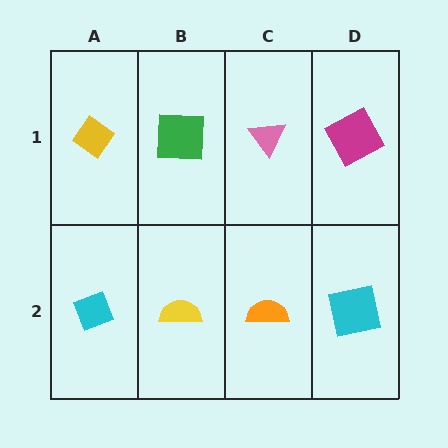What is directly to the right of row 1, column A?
A green square.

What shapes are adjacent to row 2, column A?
A yellow diamond (row 1, column A), a yellow semicircle (row 2, column B).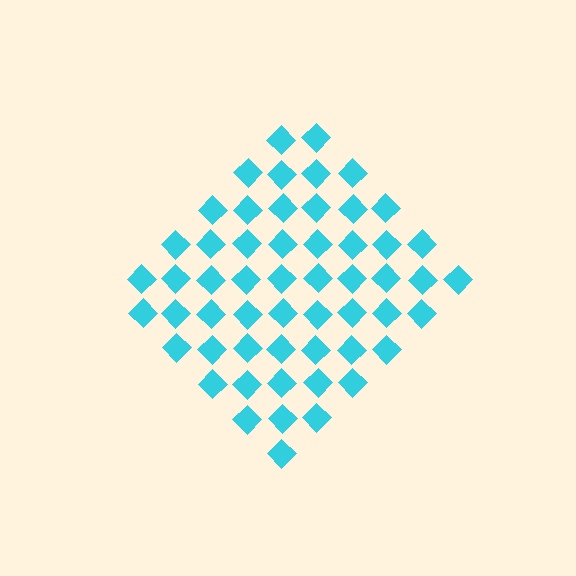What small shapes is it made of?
It is made of small diamonds.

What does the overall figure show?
The overall figure shows a diamond.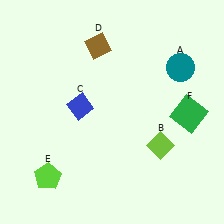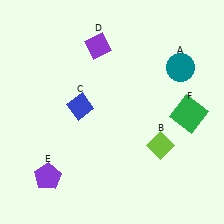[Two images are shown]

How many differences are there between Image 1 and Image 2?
There are 2 differences between the two images.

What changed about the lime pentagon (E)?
In Image 1, E is lime. In Image 2, it changed to purple.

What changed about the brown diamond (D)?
In Image 1, D is brown. In Image 2, it changed to purple.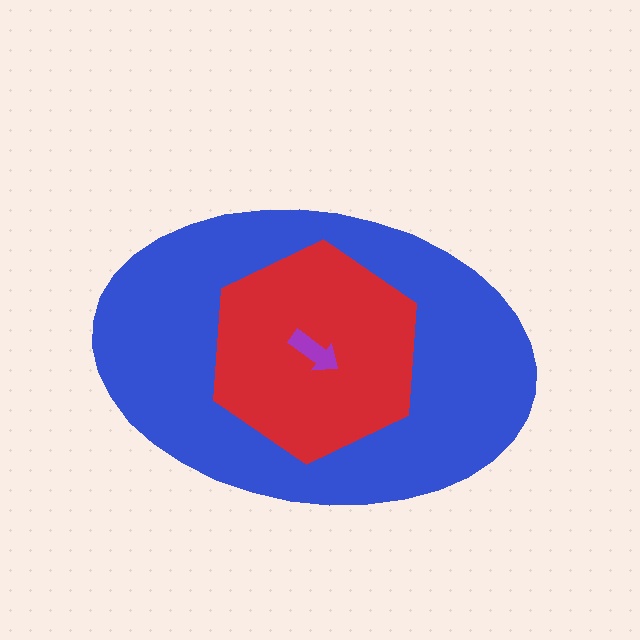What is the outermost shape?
The blue ellipse.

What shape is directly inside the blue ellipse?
The red hexagon.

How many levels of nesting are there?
3.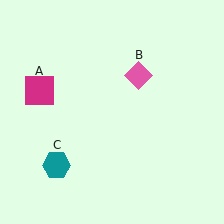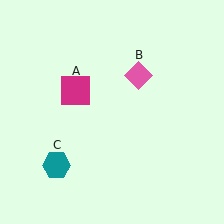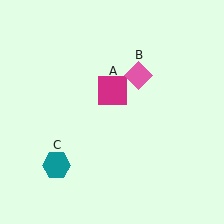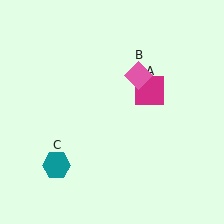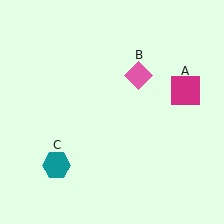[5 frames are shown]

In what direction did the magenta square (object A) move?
The magenta square (object A) moved right.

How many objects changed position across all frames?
1 object changed position: magenta square (object A).